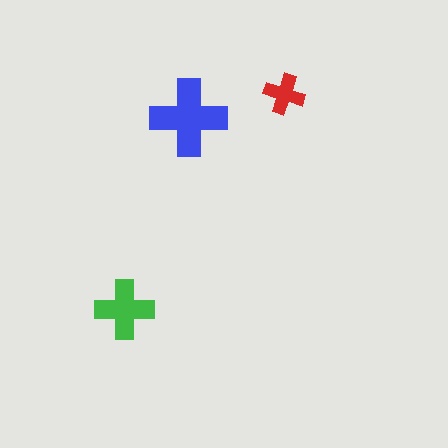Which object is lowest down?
The green cross is bottommost.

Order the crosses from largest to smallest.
the blue one, the green one, the red one.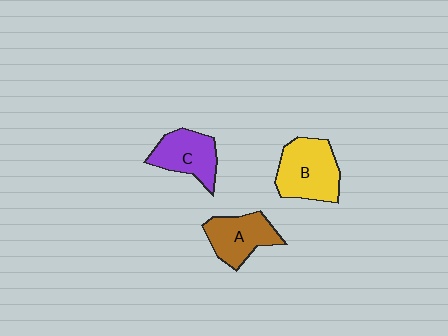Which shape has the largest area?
Shape B (yellow).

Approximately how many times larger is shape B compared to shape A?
Approximately 1.3 times.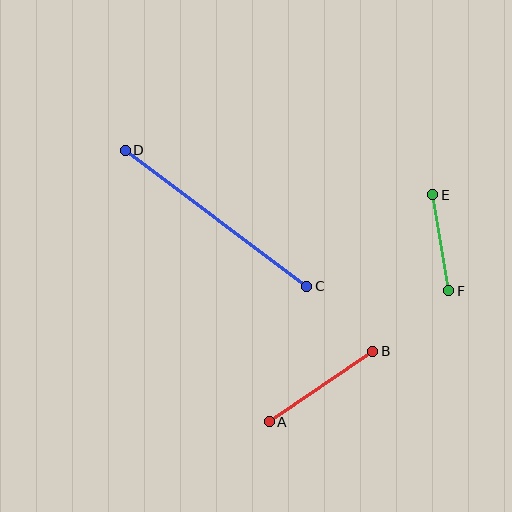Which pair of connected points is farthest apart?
Points C and D are farthest apart.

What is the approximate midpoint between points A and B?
The midpoint is at approximately (321, 387) pixels.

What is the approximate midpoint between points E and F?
The midpoint is at approximately (441, 243) pixels.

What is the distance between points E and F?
The distance is approximately 97 pixels.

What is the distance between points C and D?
The distance is approximately 227 pixels.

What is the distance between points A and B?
The distance is approximately 125 pixels.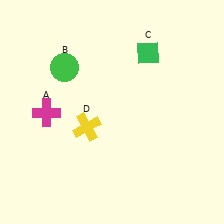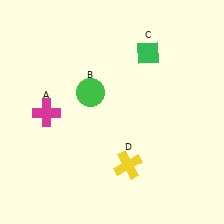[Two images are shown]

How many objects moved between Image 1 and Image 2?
2 objects moved between the two images.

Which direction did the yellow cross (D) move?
The yellow cross (D) moved right.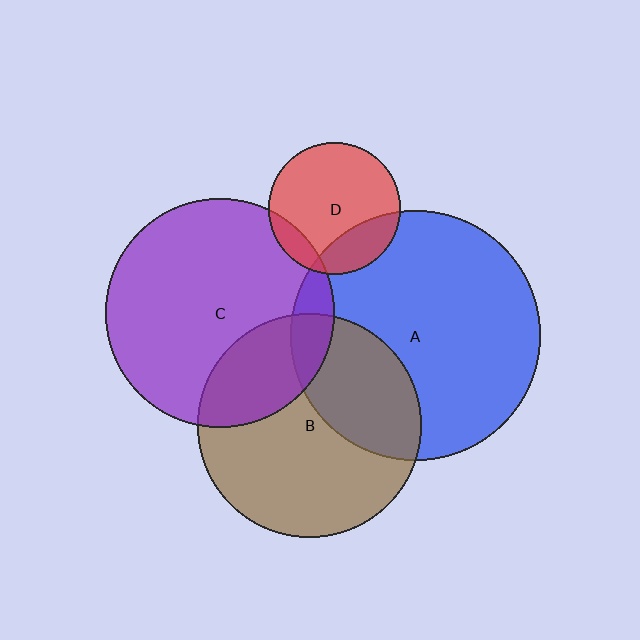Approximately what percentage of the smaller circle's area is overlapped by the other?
Approximately 25%.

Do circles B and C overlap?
Yes.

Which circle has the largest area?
Circle A (blue).